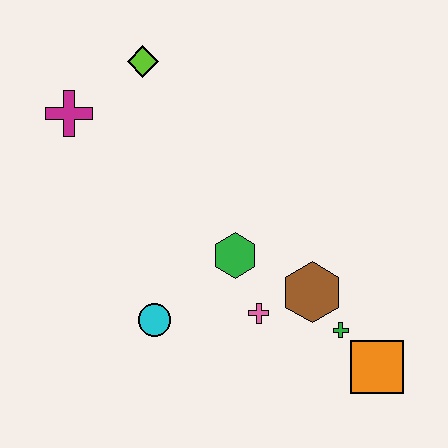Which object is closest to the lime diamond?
The magenta cross is closest to the lime diamond.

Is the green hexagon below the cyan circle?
No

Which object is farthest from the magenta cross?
The orange square is farthest from the magenta cross.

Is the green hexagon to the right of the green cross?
No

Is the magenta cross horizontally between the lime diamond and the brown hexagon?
No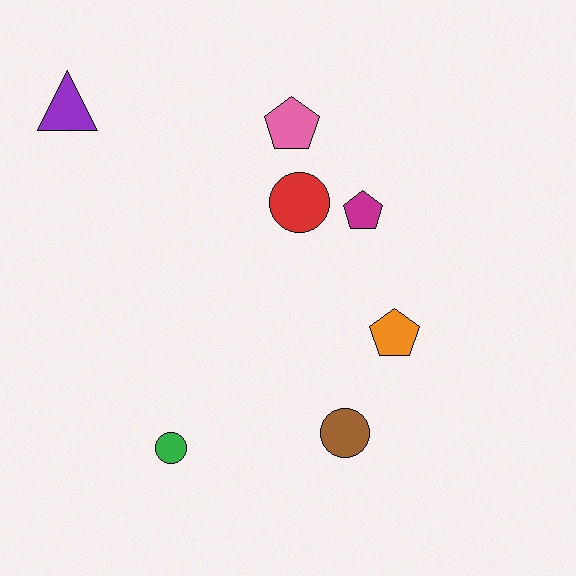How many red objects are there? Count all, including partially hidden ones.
There is 1 red object.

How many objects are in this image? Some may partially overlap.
There are 7 objects.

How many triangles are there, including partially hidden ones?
There is 1 triangle.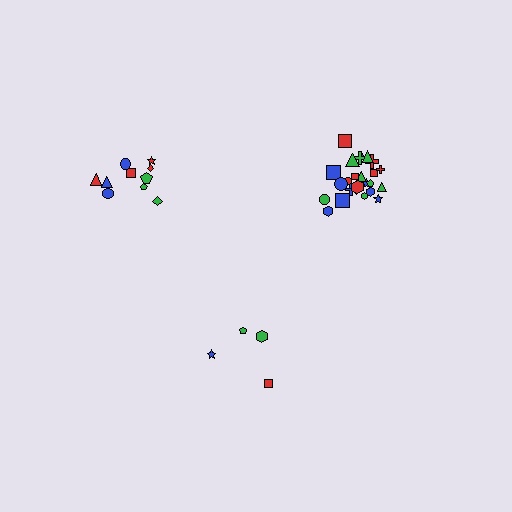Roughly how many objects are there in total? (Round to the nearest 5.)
Roughly 40 objects in total.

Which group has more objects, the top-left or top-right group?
The top-right group.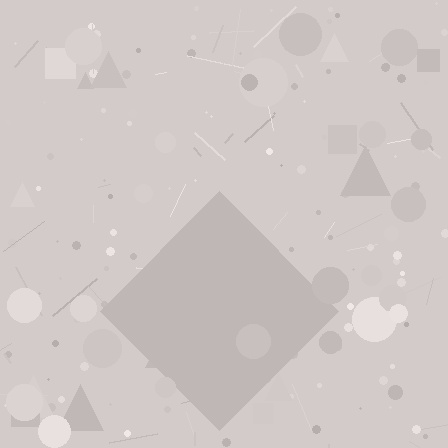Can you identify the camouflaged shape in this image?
The camouflaged shape is a diamond.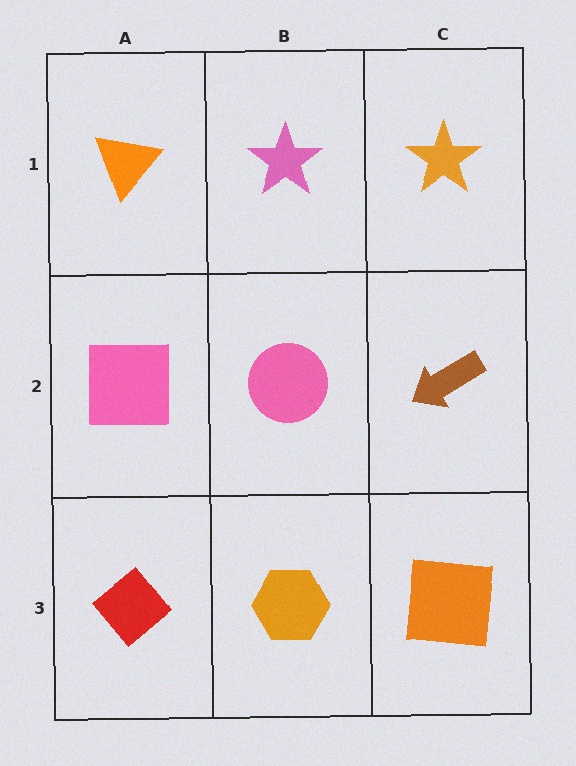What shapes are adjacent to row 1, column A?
A pink square (row 2, column A), a pink star (row 1, column B).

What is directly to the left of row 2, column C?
A pink circle.